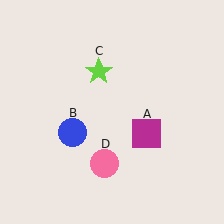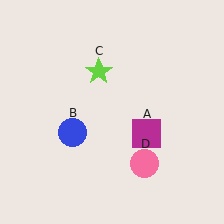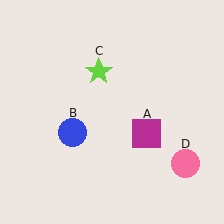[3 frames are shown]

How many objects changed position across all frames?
1 object changed position: pink circle (object D).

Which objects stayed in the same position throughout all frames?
Magenta square (object A) and blue circle (object B) and lime star (object C) remained stationary.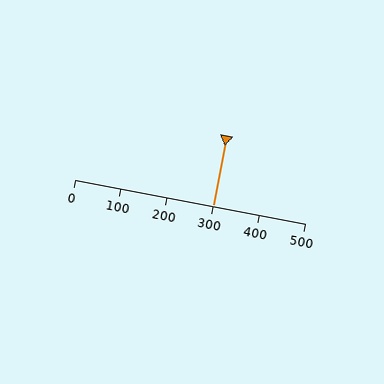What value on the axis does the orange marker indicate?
The marker indicates approximately 300.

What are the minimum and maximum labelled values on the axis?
The axis runs from 0 to 500.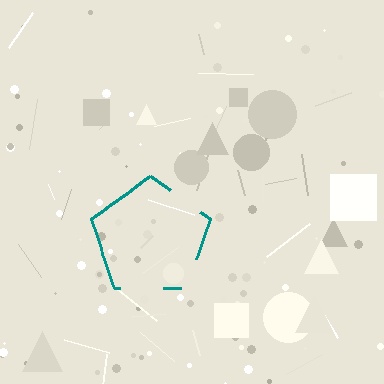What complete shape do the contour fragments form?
The contour fragments form a pentagon.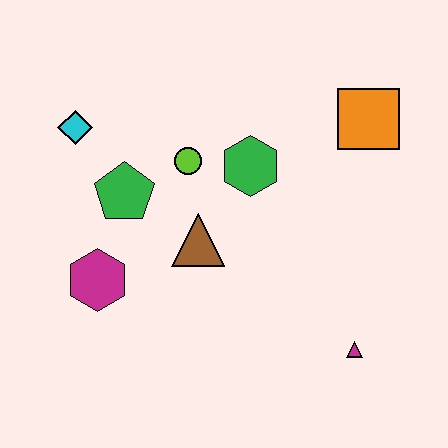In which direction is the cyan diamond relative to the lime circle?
The cyan diamond is to the left of the lime circle.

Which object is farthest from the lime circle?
The magenta triangle is farthest from the lime circle.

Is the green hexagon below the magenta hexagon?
No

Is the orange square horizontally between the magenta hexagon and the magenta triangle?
No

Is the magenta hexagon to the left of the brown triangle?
Yes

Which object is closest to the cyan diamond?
The green pentagon is closest to the cyan diamond.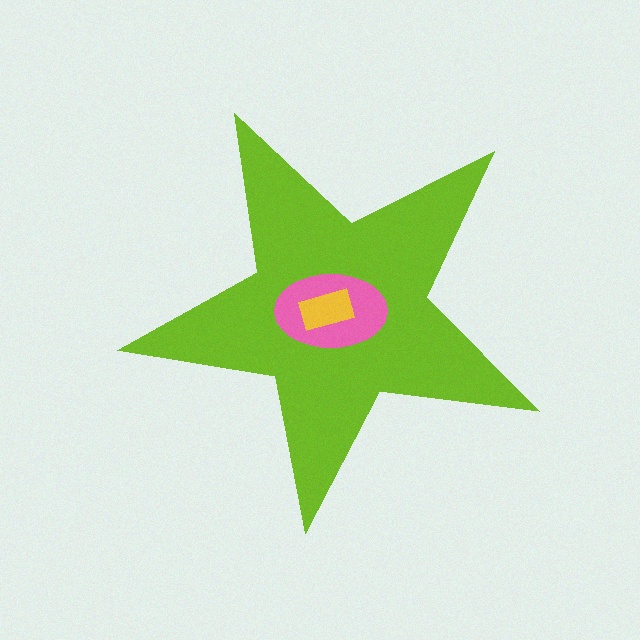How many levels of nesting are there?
3.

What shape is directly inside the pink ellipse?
The yellow rectangle.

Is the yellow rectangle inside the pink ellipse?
Yes.